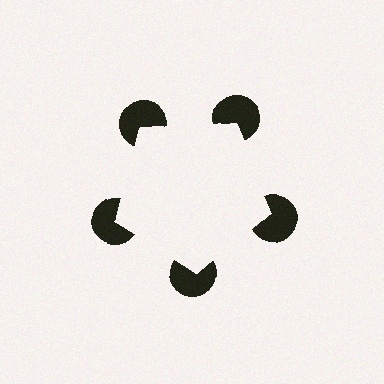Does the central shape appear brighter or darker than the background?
It typically appears slightly brighter than the background, even though no actual brightness change is drawn.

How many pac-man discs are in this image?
There are 5 — one at each vertex of the illusory pentagon.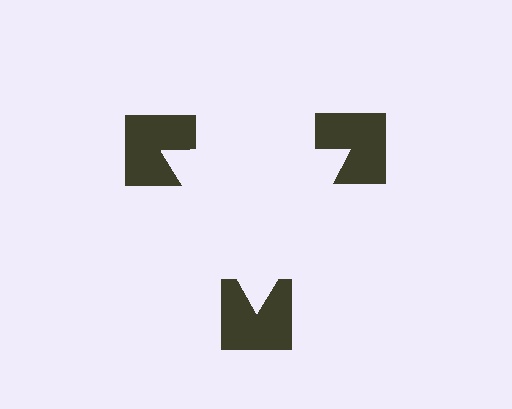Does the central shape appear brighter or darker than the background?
It typically appears slightly brighter than the background, even though no actual brightness change is drawn.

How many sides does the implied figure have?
3 sides.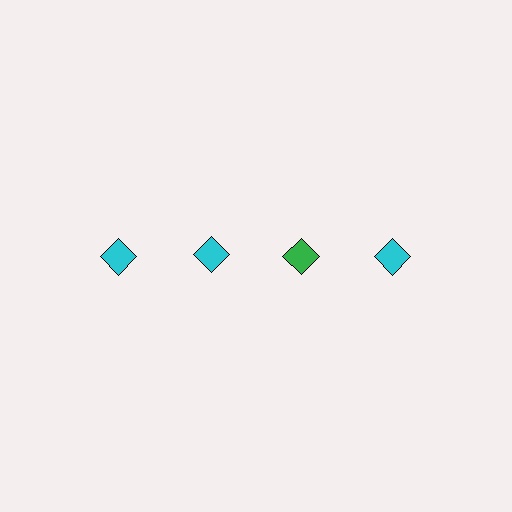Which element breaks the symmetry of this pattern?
The green diamond in the top row, center column breaks the symmetry. All other shapes are cyan diamonds.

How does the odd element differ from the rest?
It has a different color: green instead of cyan.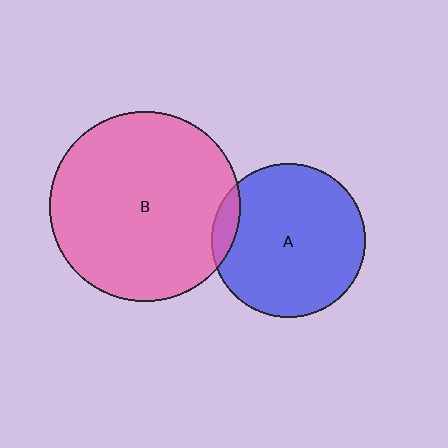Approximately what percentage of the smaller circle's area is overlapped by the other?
Approximately 10%.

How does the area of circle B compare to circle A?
Approximately 1.5 times.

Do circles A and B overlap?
Yes.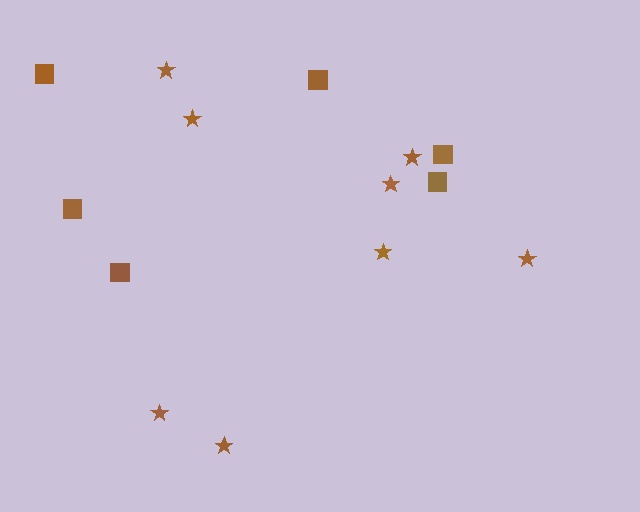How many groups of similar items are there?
There are 2 groups: one group of stars (8) and one group of squares (6).